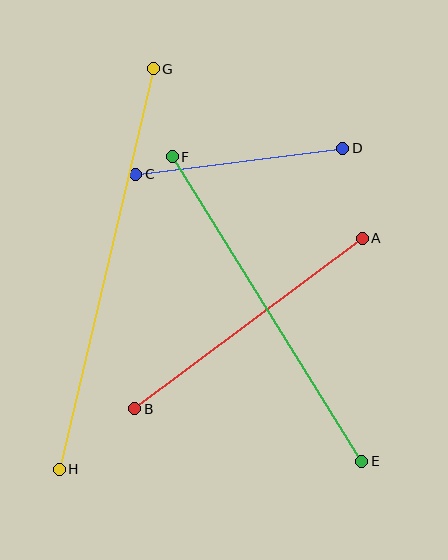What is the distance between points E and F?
The distance is approximately 359 pixels.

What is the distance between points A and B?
The distance is approximately 285 pixels.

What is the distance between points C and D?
The distance is approximately 209 pixels.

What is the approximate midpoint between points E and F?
The midpoint is at approximately (267, 309) pixels.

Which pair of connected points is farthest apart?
Points G and H are farthest apart.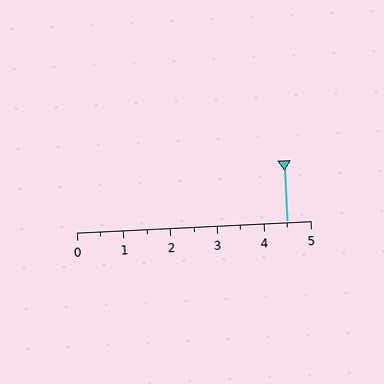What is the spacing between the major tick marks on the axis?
The major ticks are spaced 1 apart.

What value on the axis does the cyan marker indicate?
The marker indicates approximately 4.5.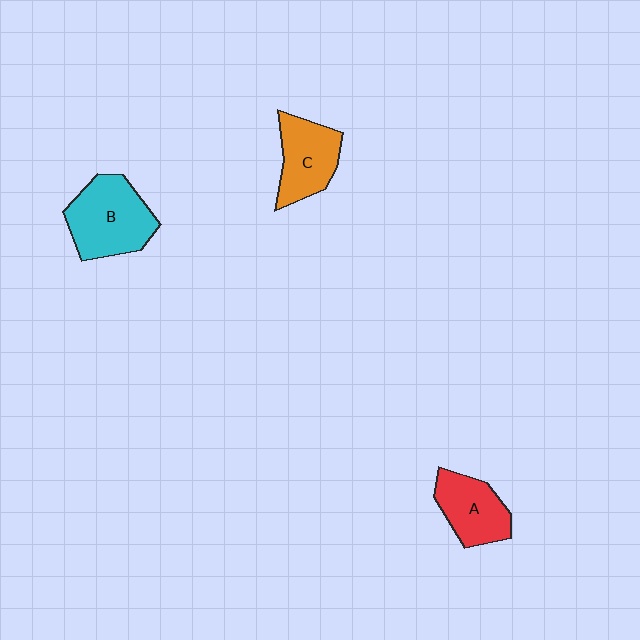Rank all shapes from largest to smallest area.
From largest to smallest: B (cyan), C (orange), A (red).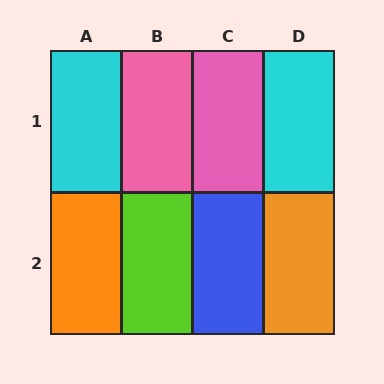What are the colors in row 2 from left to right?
Orange, lime, blue, orange.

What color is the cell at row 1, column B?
Pink.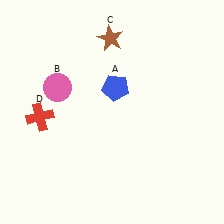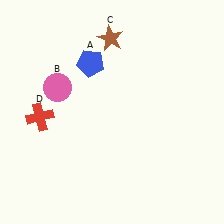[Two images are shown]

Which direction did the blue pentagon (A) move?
The blue pentagon (A) moved left.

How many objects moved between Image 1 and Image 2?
1 object moved between the two images.